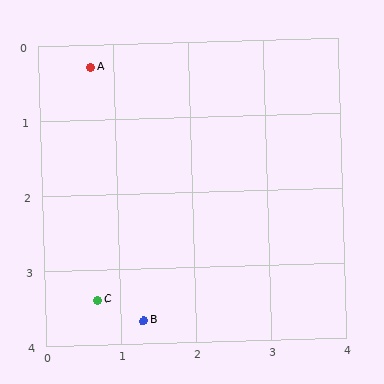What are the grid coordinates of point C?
Point C is at approximately (0.7, 3.4).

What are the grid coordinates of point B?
Point B is at approximately (1.3, 3.7).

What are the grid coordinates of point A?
Point A is at approximately (0.7, 0.3).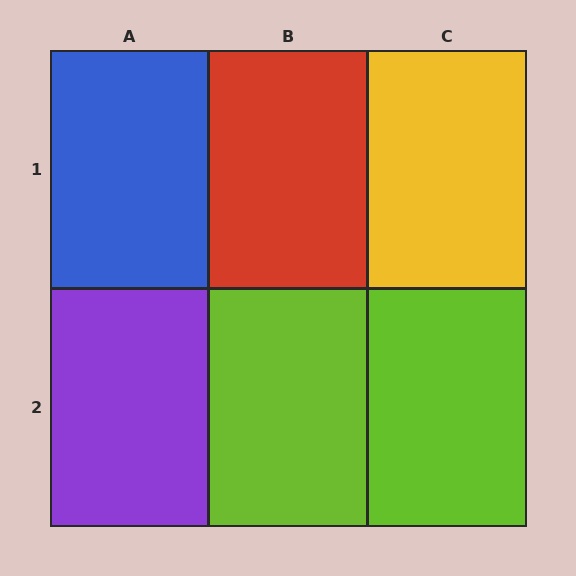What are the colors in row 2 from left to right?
Purple, lime, lime.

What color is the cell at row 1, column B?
Red.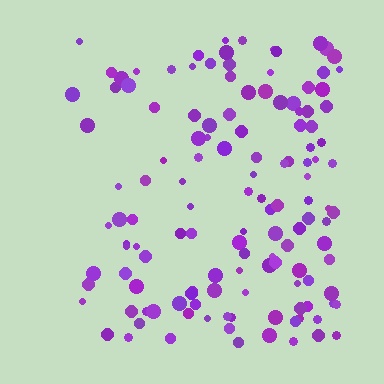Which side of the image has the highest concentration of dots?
The right.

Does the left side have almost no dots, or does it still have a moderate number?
Still a moderate number, just noticeably fewer than the right.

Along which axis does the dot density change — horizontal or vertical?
Horizontal.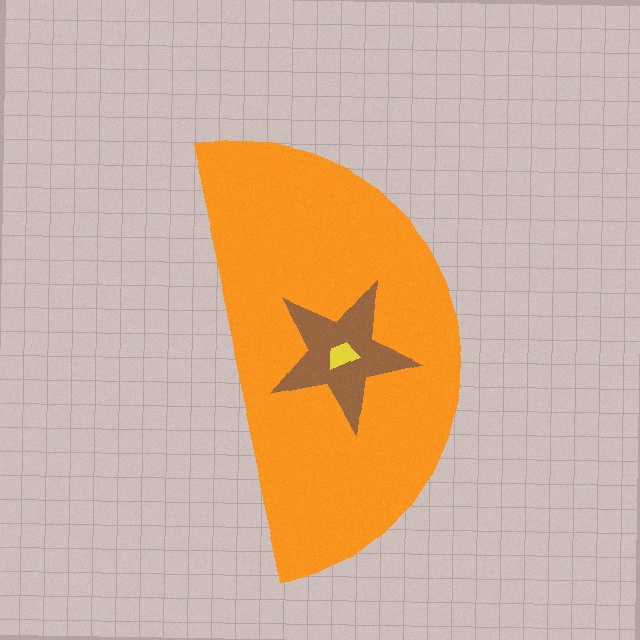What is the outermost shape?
The orange semicircle.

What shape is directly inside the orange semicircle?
The brown star.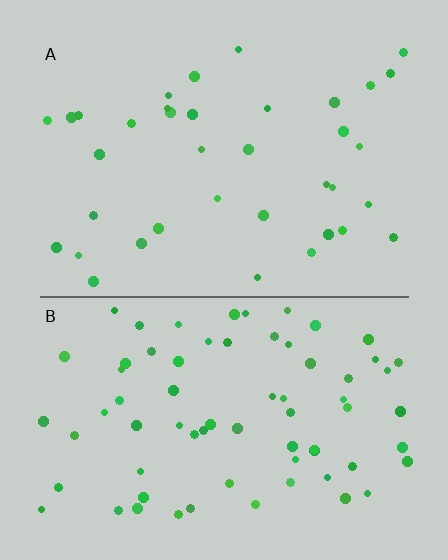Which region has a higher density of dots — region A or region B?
B (the bottom).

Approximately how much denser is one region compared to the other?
Approximately 1.9× — region B over region A.